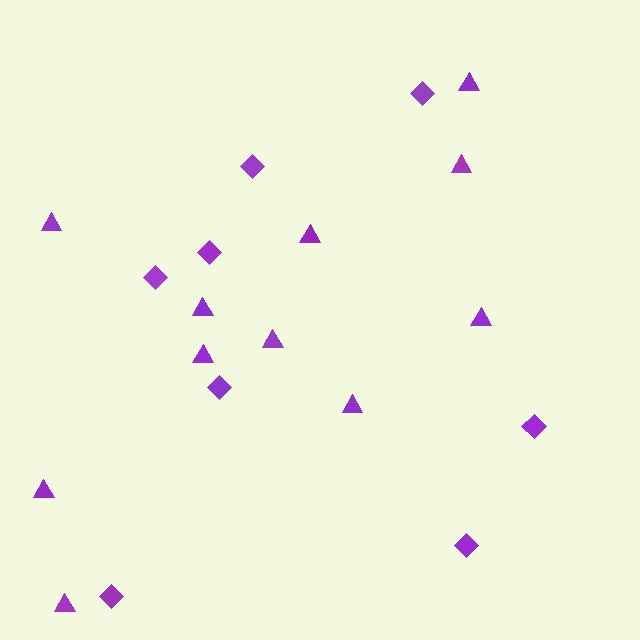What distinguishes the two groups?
There are 2 groups: one group of triangles (11) and one group of diamonds (8).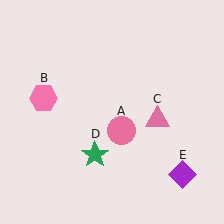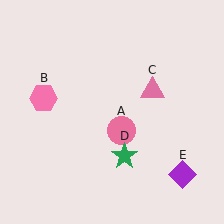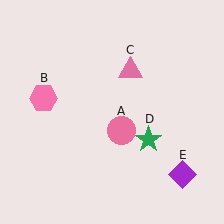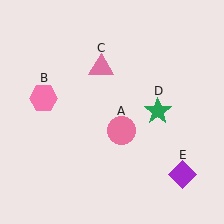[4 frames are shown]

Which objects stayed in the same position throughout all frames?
Pink circle (object A) and pink hexagon (object B) and purple diamond (object E) remained stationary.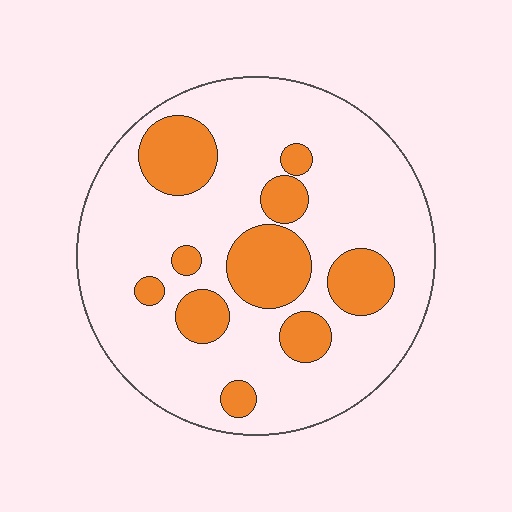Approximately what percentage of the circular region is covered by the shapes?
Approximately 25%.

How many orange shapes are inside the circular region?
10.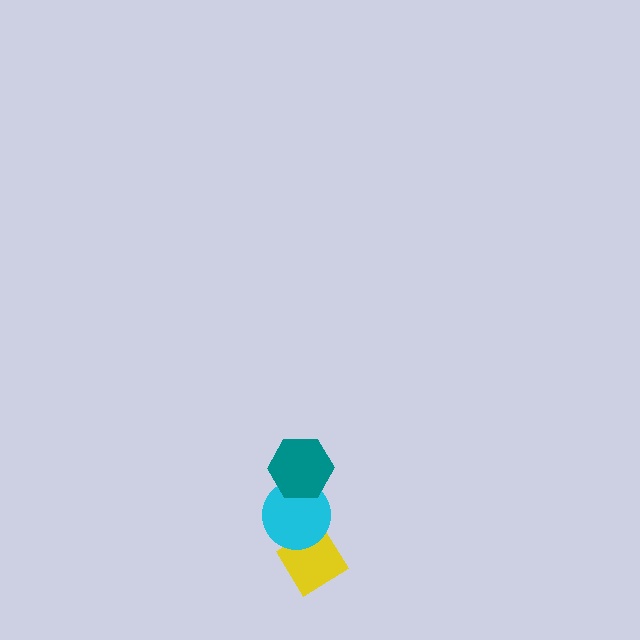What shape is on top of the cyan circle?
The teal hexagon is on top of the cyan circle.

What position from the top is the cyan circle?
The cyan circle is 2nd from the top.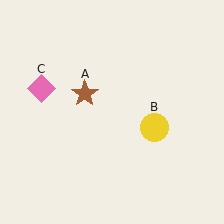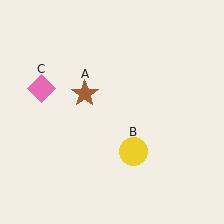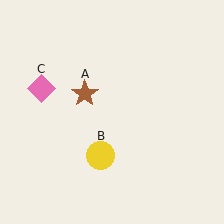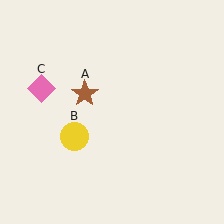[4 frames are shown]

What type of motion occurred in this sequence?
The yellow circle (object B) rotated clockwise around the center of the scene.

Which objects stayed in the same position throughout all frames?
Brown star (object A) and pink diamond (object C) remained stationary.